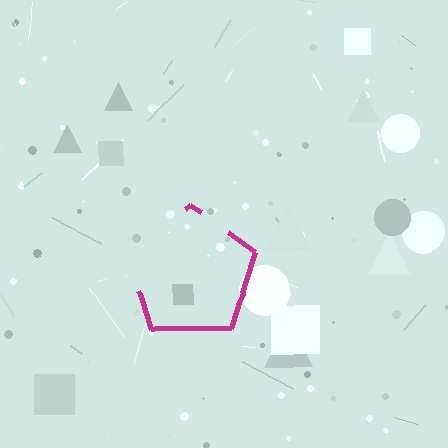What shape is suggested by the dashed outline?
The dashed outline suggests a pentagon.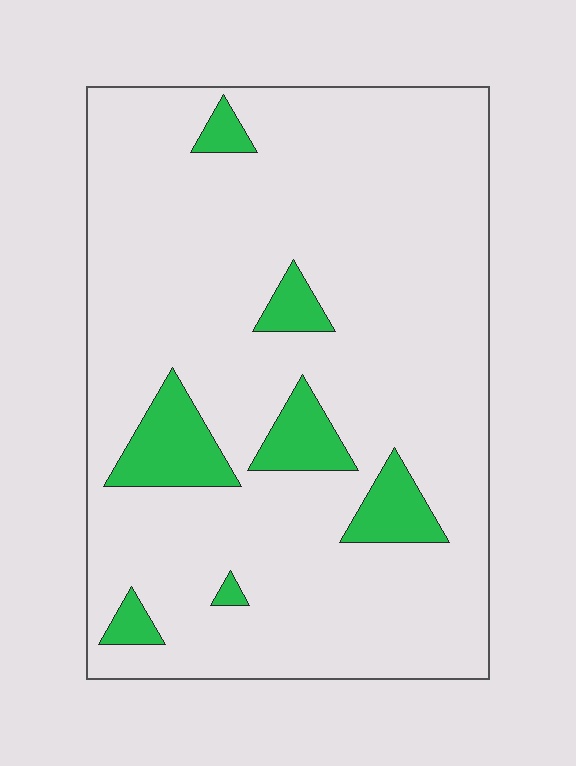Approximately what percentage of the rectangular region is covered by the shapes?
Approximately 10%.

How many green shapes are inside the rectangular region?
7.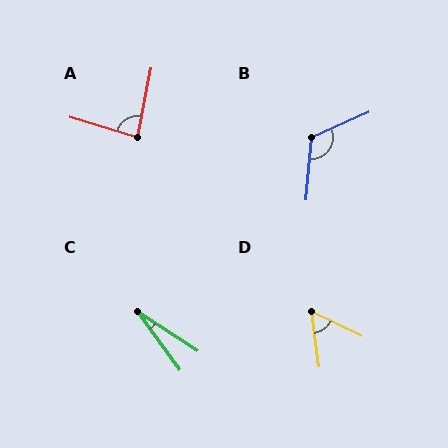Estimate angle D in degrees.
Approximately 56 degrees.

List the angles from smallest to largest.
C (20°), D (56°), A (84°), B (119°).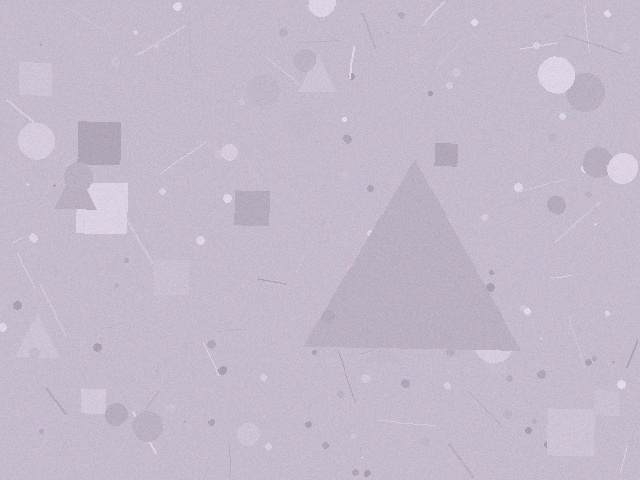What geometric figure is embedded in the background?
A triangle is embedded in the background.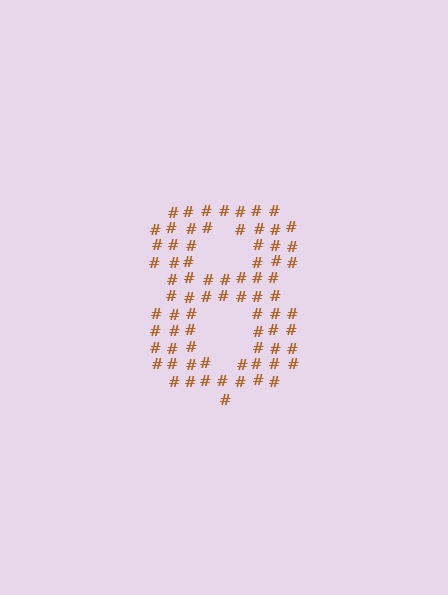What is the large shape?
The large shape is the digit 8.